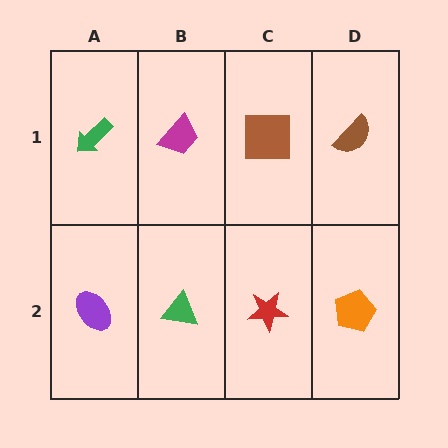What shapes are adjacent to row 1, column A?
A purple ellipse (row 2, column A), a magenta trapezoid (row 1, column B).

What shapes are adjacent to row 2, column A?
A green arrow (row 1, column A), a green triangle (row 2, column B).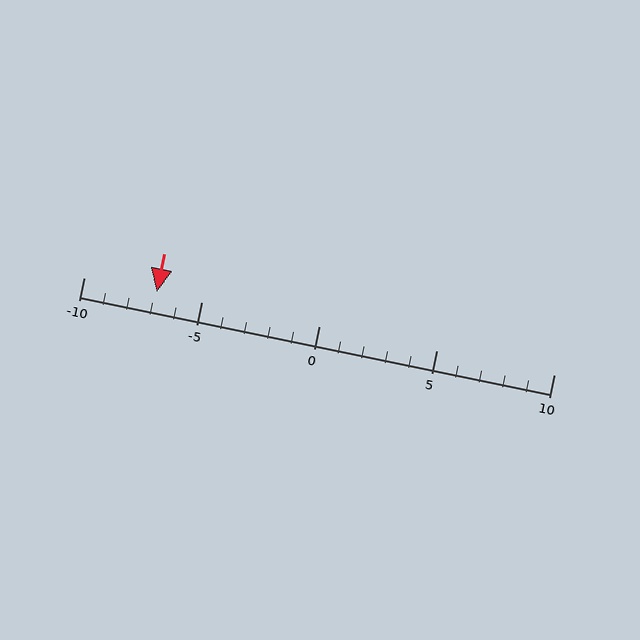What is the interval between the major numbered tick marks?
The major tick marks are spaced 5 units apart.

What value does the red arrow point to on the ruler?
The red arrow points to approximately -7.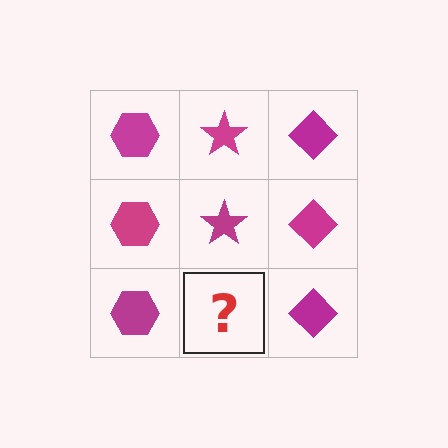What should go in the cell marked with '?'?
The missing cell should contain a magenta star.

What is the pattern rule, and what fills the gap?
The rule is that each column has a consistent shape. The gap should be filled with a magenta star.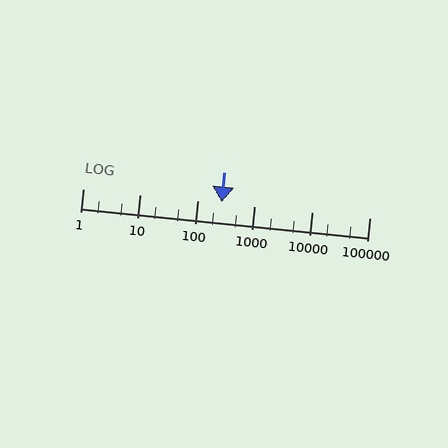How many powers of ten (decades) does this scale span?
The scale spans 5 decades, from 1 to 100000.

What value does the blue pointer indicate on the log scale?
The pointer indicates approximately 260.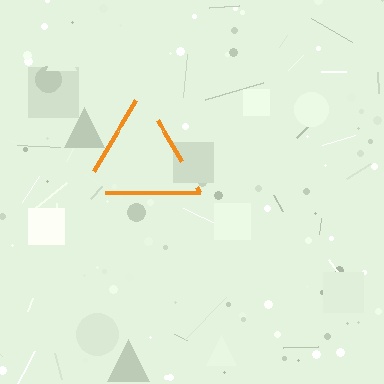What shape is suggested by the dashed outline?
The dashed outline suggests a triangle.